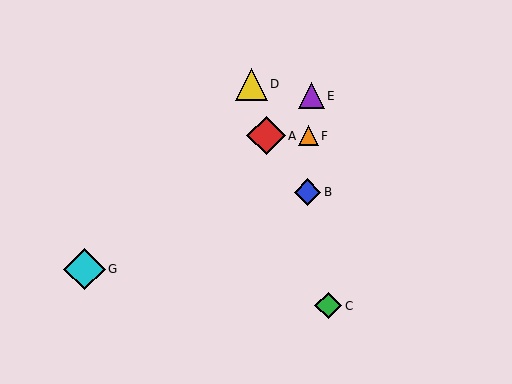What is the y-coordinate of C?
Object C is at y≈306.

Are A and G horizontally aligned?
No, A is at y≈136 and G is at y≈269.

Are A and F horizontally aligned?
Yes, both are at y≈136.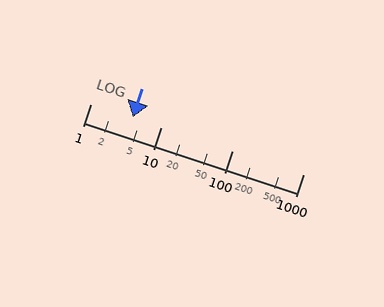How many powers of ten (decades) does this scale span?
The scale spans 3 decades, from 1 to 1000.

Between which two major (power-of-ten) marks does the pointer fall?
The pointer is between 1 and 10.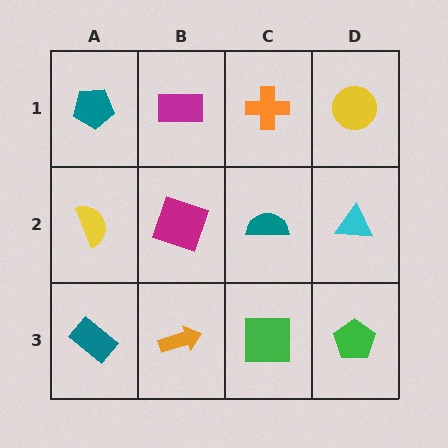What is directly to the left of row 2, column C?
A magenta square.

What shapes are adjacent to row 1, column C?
A teal semicircle (row 2, column C), a magenta rectangle (row 1, column B), a yellow circle (row 1, column D).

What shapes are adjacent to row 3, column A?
A yellow semicircle (row 2, column A), an orange arrow (row 3, column B).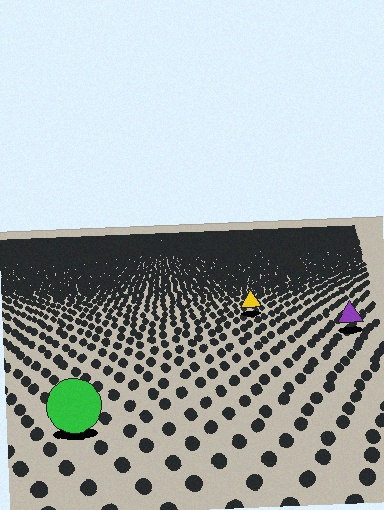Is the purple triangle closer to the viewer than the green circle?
No. The green circle is closer — you can tell from the texture gradient: the ground texture is coarser near it.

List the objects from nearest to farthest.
From nearest to farthest: the green circle, the purple triangle, the yellow triangle.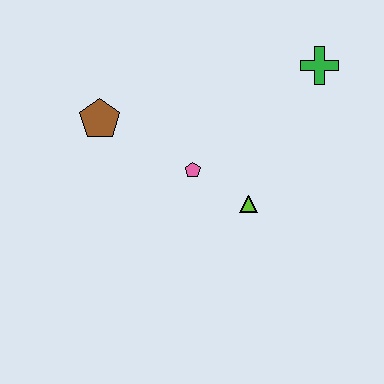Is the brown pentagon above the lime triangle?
Yes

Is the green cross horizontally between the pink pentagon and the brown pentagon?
No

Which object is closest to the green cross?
The lime triangle is closest to the green cross.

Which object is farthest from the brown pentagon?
The green cross is farthest from the brown pentagon.